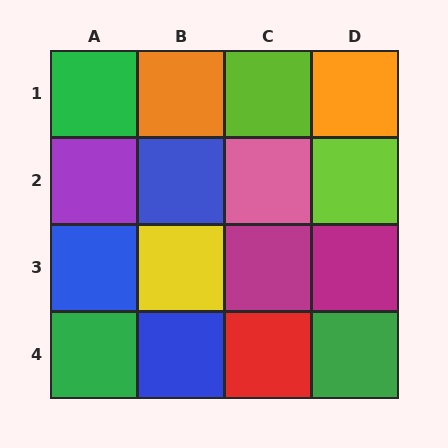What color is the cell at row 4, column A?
Green.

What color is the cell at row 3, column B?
Yellow.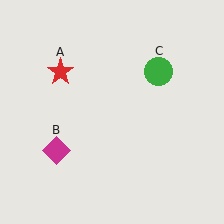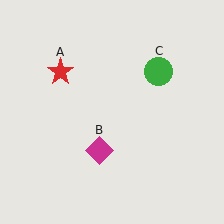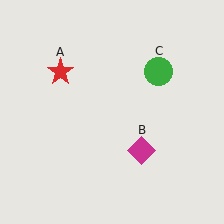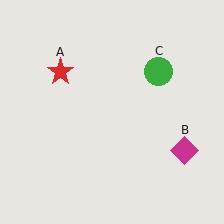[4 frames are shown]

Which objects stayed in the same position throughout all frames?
Red star (object A) and green circle (object C) remained stationary.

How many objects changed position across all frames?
1 object changed position: magenta diamond (object B).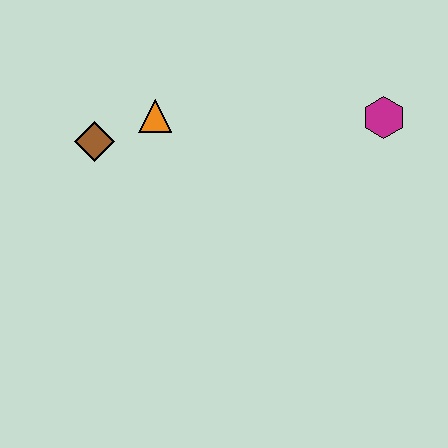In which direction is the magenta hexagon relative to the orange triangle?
The magenta hexagon is to the right of the orange triangle.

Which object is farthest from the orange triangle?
The magenta hexagon is farthest from the orange triangle.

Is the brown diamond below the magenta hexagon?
Yes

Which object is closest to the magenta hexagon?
The orange triangle is closest to the magenta hexagon.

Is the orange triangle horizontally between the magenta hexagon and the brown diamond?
Yes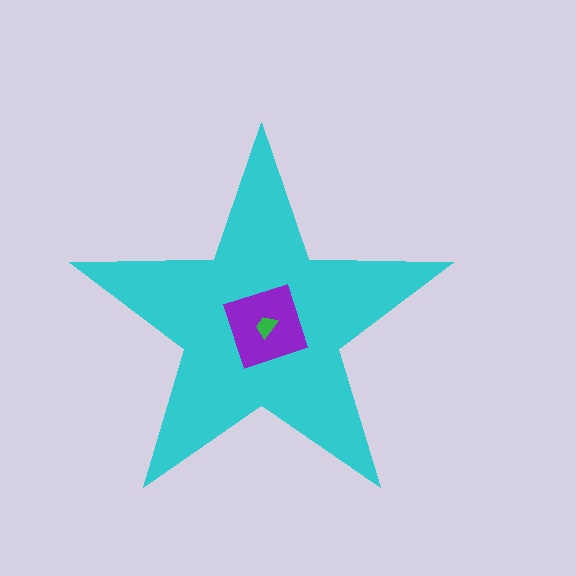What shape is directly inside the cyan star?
The purple diamond.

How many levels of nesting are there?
3.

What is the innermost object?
The green trapezoid.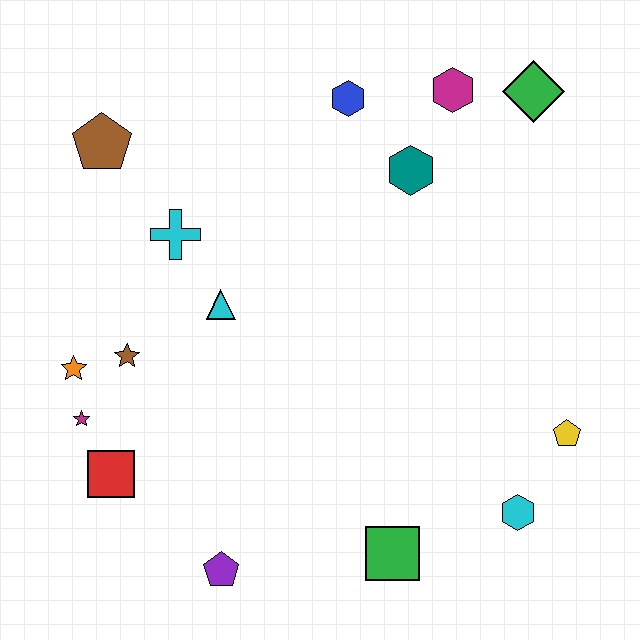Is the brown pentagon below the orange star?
No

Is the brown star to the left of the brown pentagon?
No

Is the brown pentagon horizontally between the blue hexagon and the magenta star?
Yes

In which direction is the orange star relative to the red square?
The orange star is above the red square.